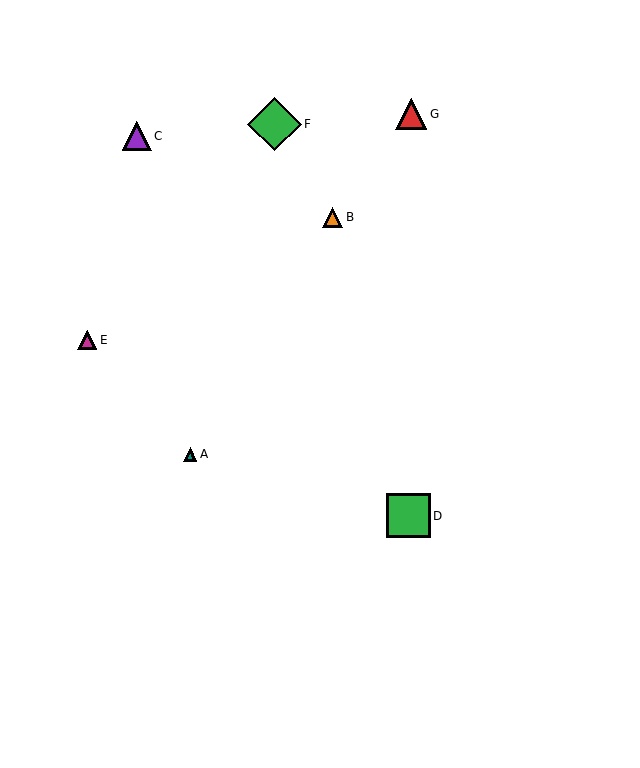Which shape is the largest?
The green diamond (labeled F) is the largest.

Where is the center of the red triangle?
The center of the red triangle is at (411, 114).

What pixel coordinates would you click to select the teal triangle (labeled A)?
Click at (190, 454) to select the teal triangle A.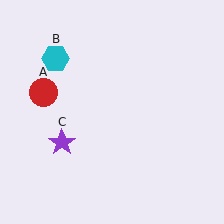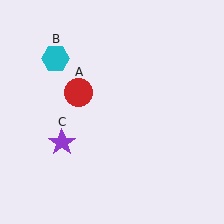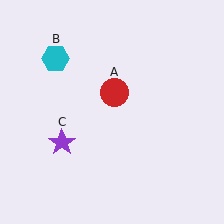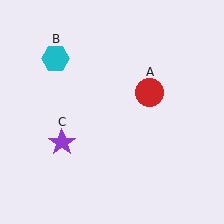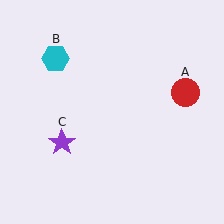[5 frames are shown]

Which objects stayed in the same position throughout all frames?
Cyan hexagon (object B) and purple star (object C) remained stationary.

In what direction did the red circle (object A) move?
The red circle (object A) moved right.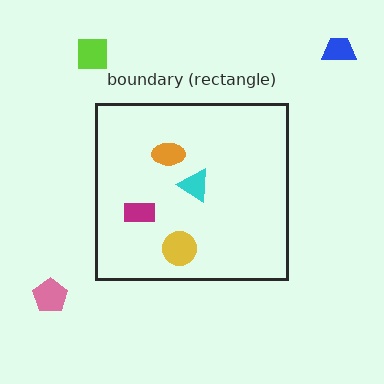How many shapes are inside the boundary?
4 inside, 3 outside.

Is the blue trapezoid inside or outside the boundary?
Outside.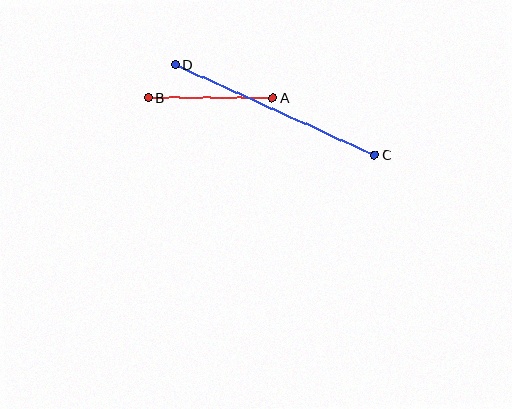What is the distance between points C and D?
The distance is approximately 219 pixels.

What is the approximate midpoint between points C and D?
The midpoint is at approximately (275, 110) pixels.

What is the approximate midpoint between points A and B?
The midpoint is at approximately (210, 98) pixels.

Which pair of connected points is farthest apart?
Points C and D are farthest apart.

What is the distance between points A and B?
The distance is approximately 124 pixels.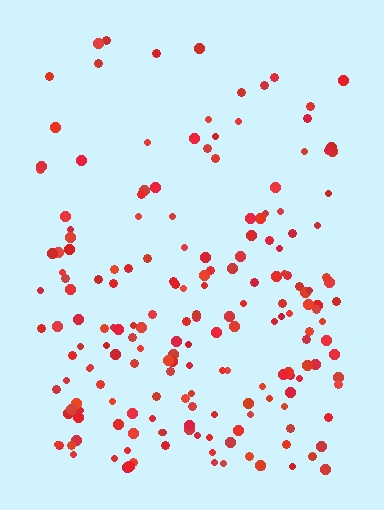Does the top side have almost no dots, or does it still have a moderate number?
Still a moderate number, just noticeably fewer than the bottom.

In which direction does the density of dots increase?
From top to bottom, with the bottom side densest.